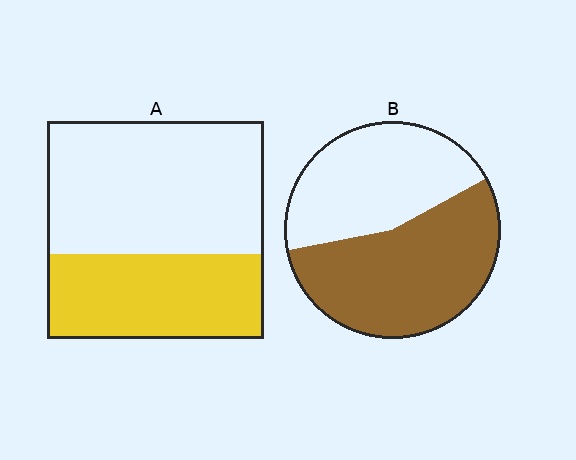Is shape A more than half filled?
No.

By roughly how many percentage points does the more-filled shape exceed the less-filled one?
By roughly 15 percentage points (B over A).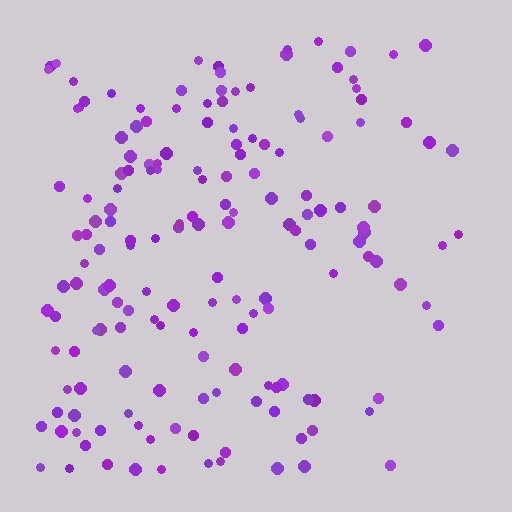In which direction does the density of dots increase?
From right to left, with the left side densest.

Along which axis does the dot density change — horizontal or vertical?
Horizontal.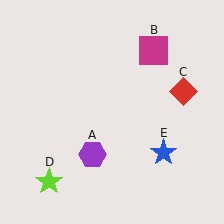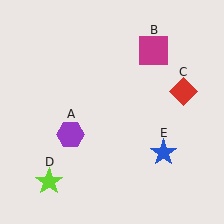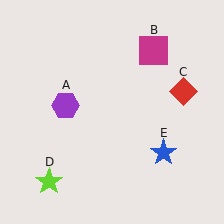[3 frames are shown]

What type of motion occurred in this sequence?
The purple hexagon (object A) rotated clockwise around the center of the scene.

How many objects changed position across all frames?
1 object changed position: purple hexagon (object A).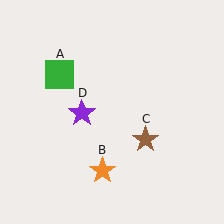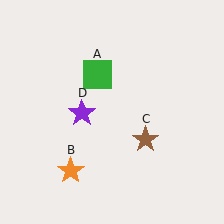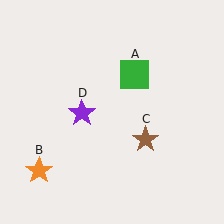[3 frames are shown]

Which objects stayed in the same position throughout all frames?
Brown star (object C) and purple star (object D) remained stationary.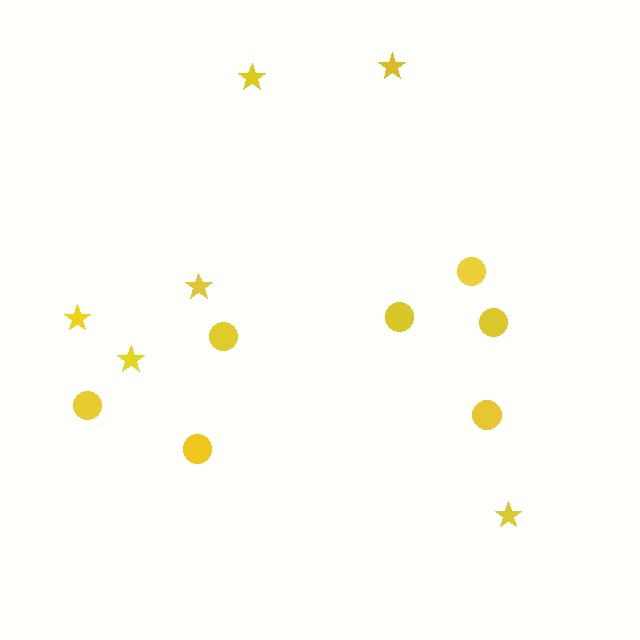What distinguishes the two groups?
There are 2 groups: one group of circles (7) and one group of stars (6).